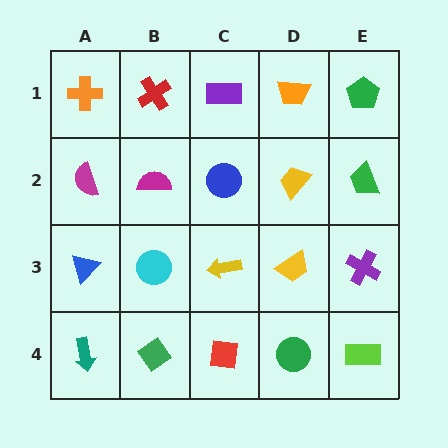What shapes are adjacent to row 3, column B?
A magenta semicircle (row 2, column B), a green diamond (row 4, column B), a blue triangle (row 3, column A), a yellow arrow (row 3, column C).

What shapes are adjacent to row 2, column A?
An orange cross (row 1, column A), a blue triangle (row 3, column A), a magenta semicircle (row 2, column B).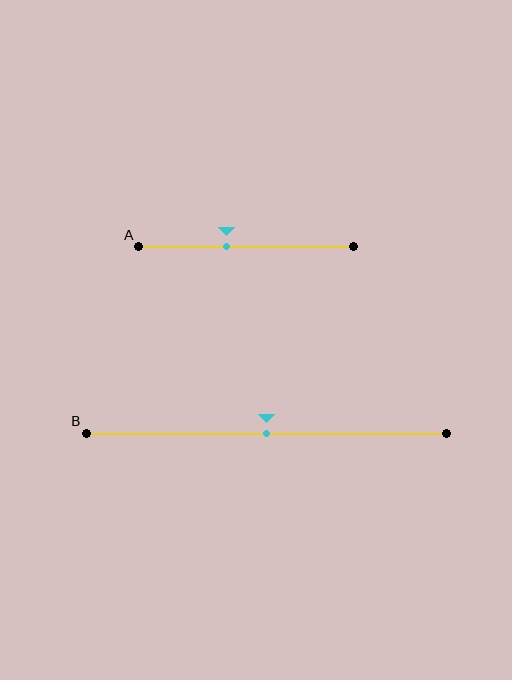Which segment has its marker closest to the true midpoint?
Segment B has its marker closest to the true midpoint.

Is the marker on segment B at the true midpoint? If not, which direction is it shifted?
Yes, the marker on segment B is at the true midpoint.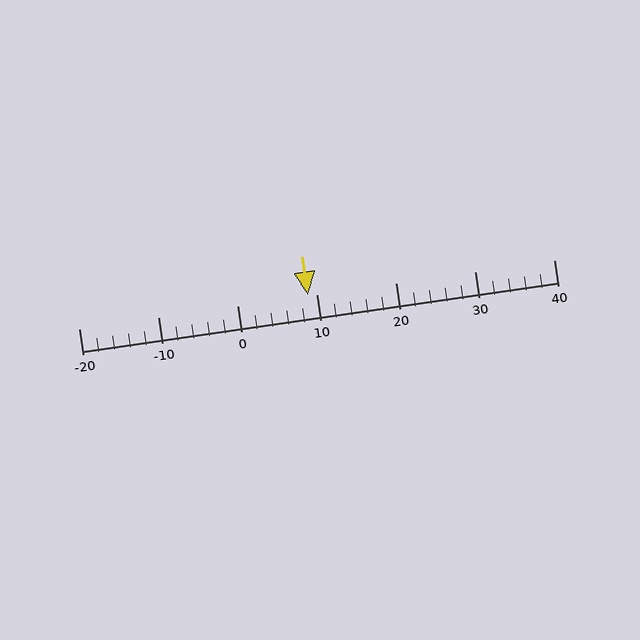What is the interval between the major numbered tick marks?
The major tick marks are spaced 10 units apart.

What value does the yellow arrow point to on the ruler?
The yellow arrow points to approximately 9.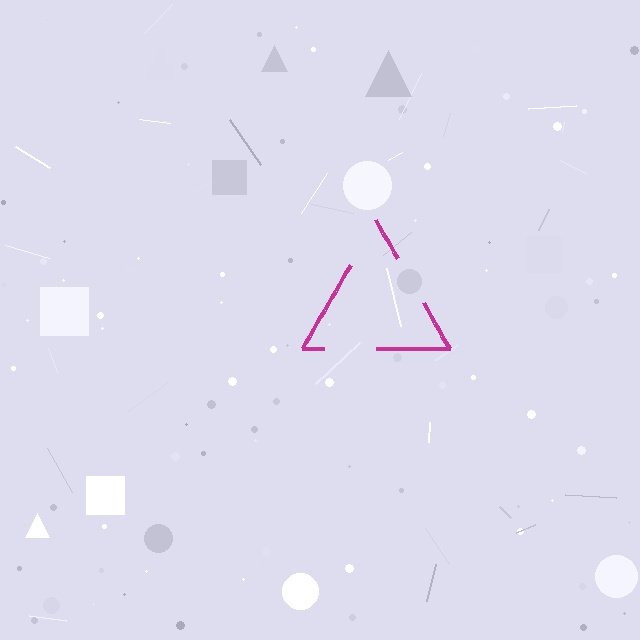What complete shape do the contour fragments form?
The contour fragments form a triangle.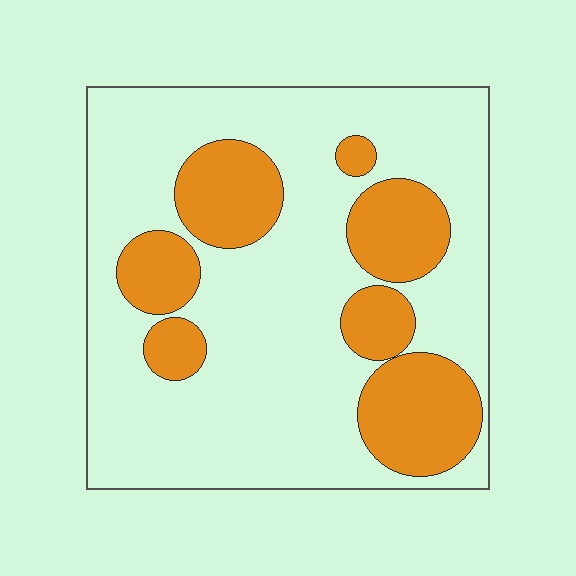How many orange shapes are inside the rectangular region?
7.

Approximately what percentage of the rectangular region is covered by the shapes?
Approximately 30%.